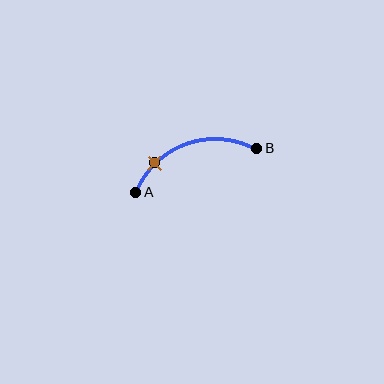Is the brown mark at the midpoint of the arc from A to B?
No. The brown mark lies on the arc but is closer to endpoint A. The arc midpoint would be at the point on the curve equidistant along the arc from both A and B.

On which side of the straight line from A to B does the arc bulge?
The arc bulges above the straight line connecting A and B.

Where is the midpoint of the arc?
The arc midpoint is the point on the curve farthest from the straight line joining A and B. It sits above that line.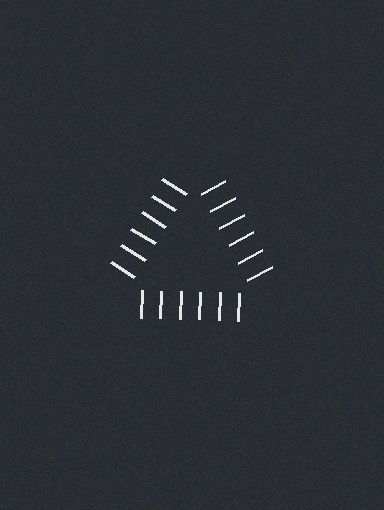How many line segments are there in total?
18 — 6 along each of the 3 edges.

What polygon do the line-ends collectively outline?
An illusory triangle — the line segments terminate on its edges but no continuous stroke is drawn.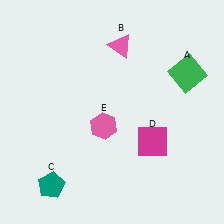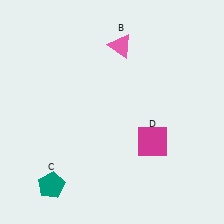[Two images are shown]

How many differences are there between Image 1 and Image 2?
There are 2 differences between the two images.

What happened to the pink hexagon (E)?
The pink hexagon (E) was removed in Image 2. It was in the bottom-left area of Image 1.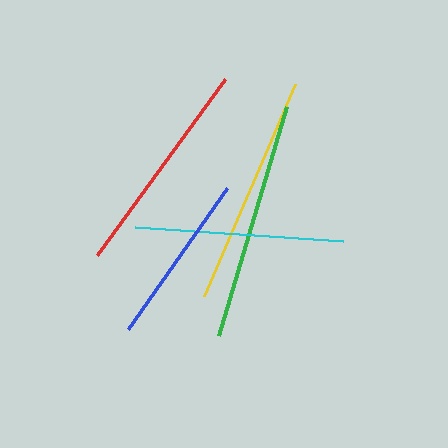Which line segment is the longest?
The green line is the longest at approximately 239 pixels.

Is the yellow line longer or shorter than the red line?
The yellow line is longer than the red line.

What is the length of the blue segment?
The blue segment is approximately 173 pixels long.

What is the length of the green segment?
The green segment is approximately 239 pixels long.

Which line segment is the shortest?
The blue line is the shortest at approximately 173 pixels.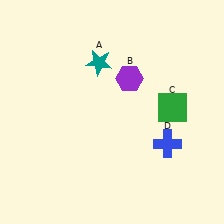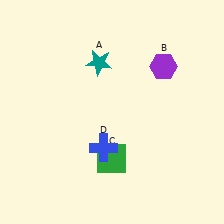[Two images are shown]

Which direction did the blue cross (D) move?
The blue cross (D) moved left.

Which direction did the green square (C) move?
The green square (C) moved left.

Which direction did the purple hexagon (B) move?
The purple hexagon (B) moved right.